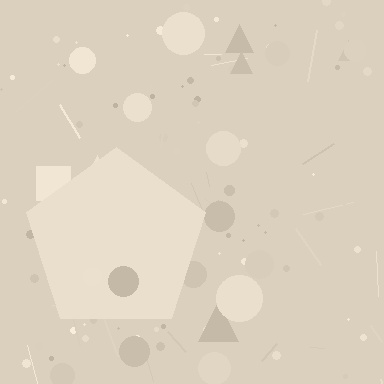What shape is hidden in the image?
A pentagon is hidden in the image.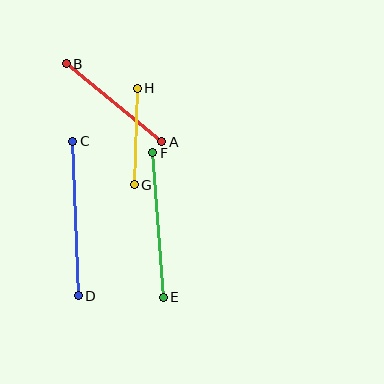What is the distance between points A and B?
The distance is approximately 123 pixels.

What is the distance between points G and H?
The distance is approximately 97 pixels.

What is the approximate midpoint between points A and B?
The midpoint is at approximately (114, 103) pixels.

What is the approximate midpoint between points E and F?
The midpoint is at approximately (158, 225) pixels.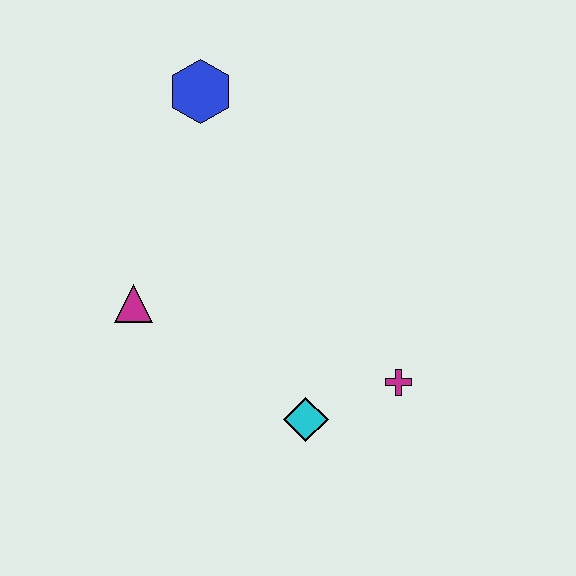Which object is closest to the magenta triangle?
The cyan diamond is closest to the magenta triangle.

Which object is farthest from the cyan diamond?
The blue hexagon is farthest from the cyan diamond.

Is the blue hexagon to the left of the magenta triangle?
No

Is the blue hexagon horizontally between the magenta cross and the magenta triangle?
Yes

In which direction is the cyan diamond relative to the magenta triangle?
The cyan diamond is to the right of the magenta triangle.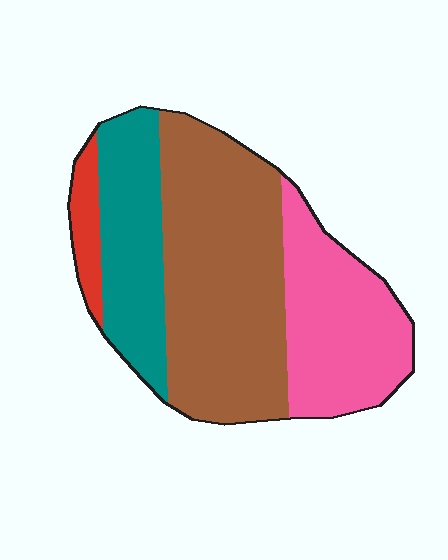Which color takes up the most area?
Brown, at roughly 45%.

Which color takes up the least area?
Red, at roughly 5%.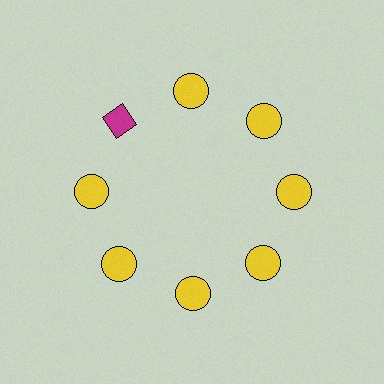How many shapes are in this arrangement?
There are 8 shapes arranged in a ring pattern.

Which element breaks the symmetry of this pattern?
The magenta diamond at roughly the 10 o'clock position breaks the symmetry. All other shapes are yellow circles.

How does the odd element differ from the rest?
It differs in both color (magenta instead of yellow) and shape (diamond instead of circle).